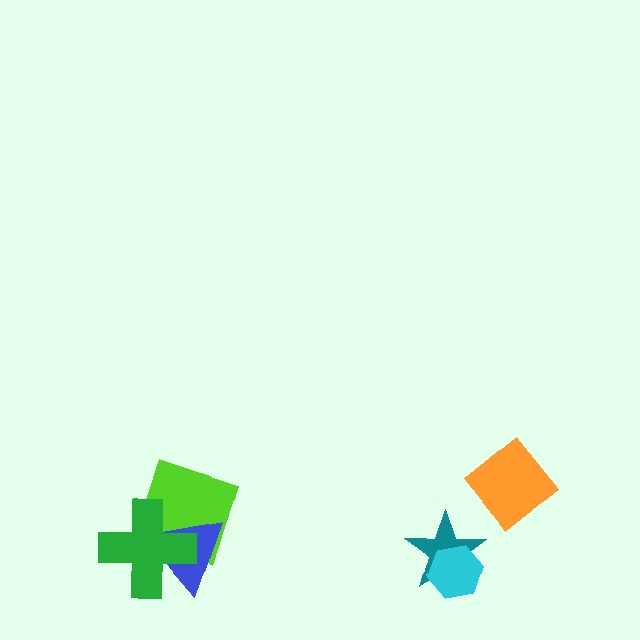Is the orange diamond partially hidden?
No, no other shape covers it.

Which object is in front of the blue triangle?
The green cross is in front of the blue triangle.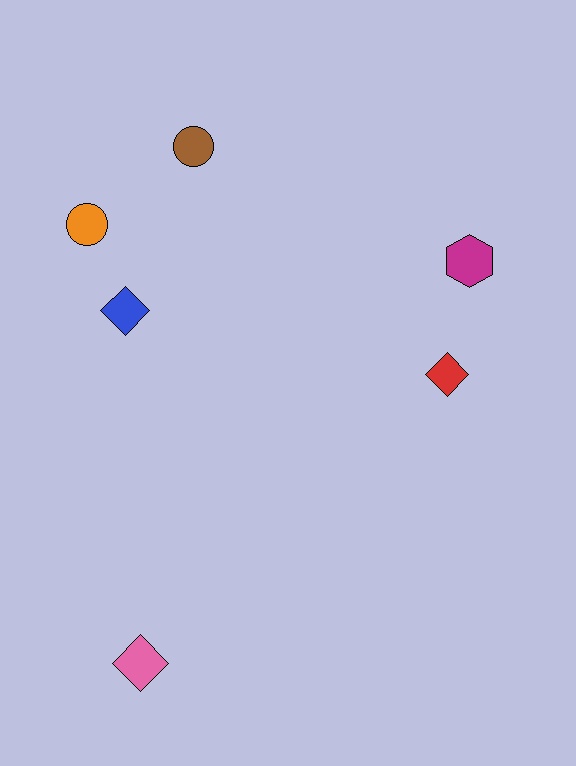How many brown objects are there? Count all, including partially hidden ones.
There is 1 brown object.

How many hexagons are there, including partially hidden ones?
There is 1 hexagon.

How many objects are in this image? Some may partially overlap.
There are 6 objects.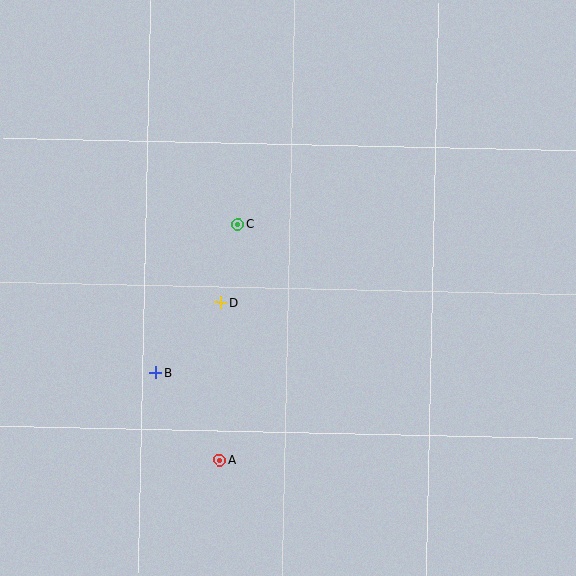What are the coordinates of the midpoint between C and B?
The midpoint between C and B is at (197, 299).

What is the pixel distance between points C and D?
The distance between C and D is 80 pixels.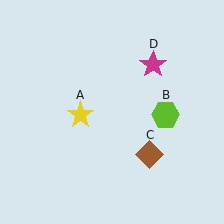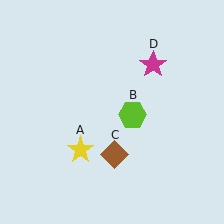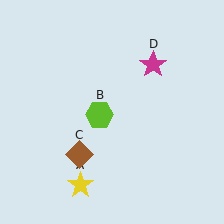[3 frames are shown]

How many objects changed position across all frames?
3 objects changed position: yellow star (object A), lime hexagon (object B), brown diamond (object C).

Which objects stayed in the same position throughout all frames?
Magenta star (object D) remained stationary.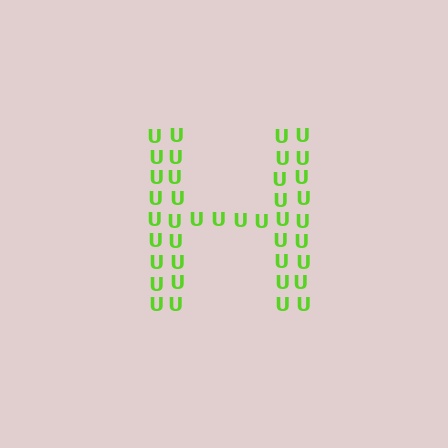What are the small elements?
The small elements are letter U's.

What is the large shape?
The large shape is the letter H.